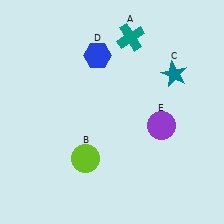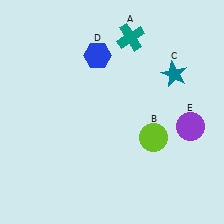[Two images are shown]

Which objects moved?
The objects that moved are: the lime circle (B), the purple circle (E).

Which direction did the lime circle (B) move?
The lime circle (B) moved right.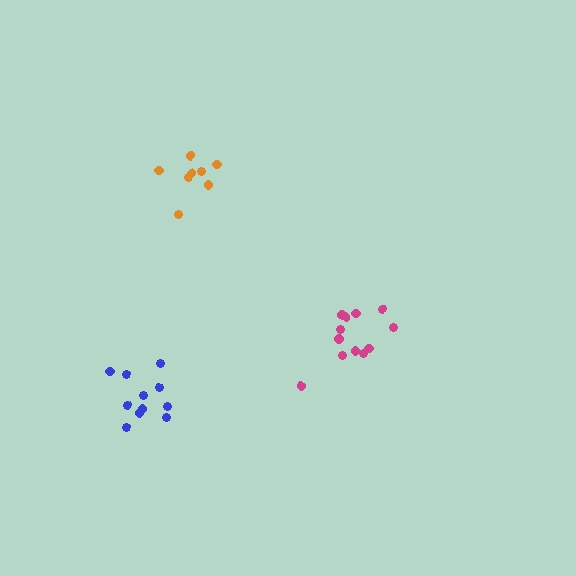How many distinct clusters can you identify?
There are 3 distinct clusters.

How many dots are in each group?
Group 1: 12 dots, Group 2: 11 dots, Group 3: 8 dots (31 total).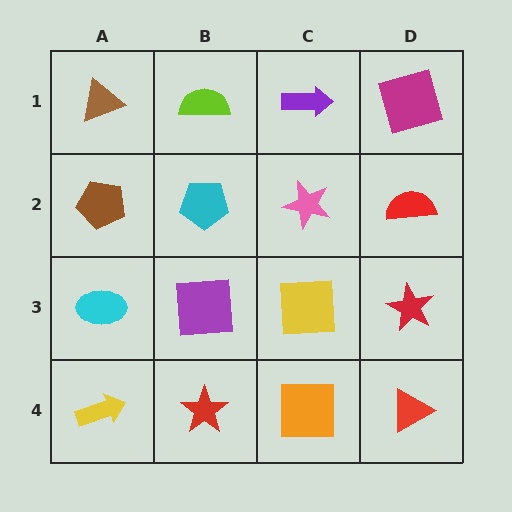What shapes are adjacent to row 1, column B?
A cyan pentagon (row 2, column B), a brown triangle (row 1, column A), a purple arrow (row 1, column C).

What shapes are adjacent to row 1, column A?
A brown pentagon (row 2, column A), a lime semicircle (row 1, column B).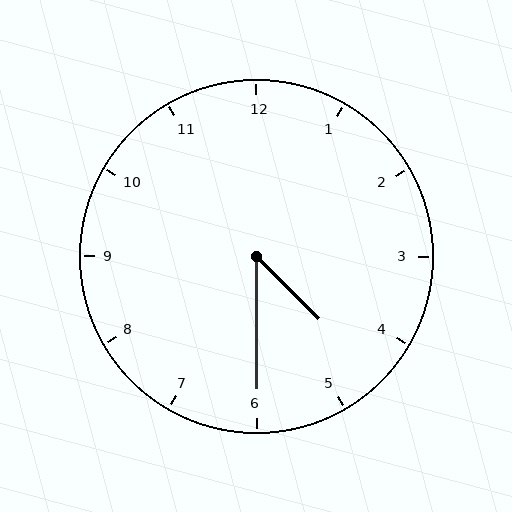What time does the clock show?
4:30.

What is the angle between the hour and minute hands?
Approximately 45 degrees.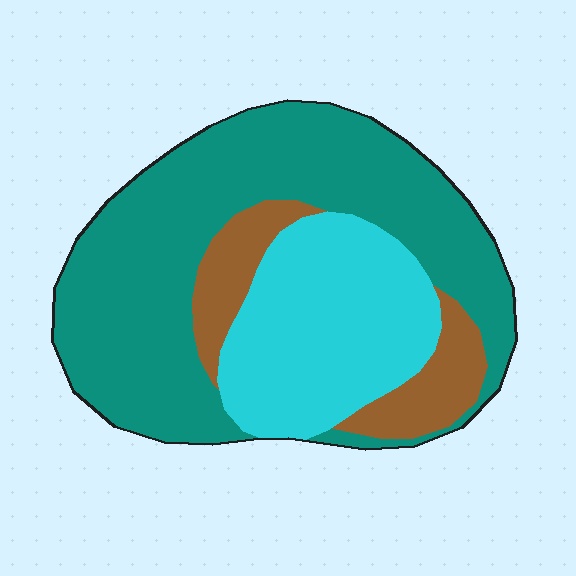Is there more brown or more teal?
Teal.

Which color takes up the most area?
Teal, at roughly 55%.